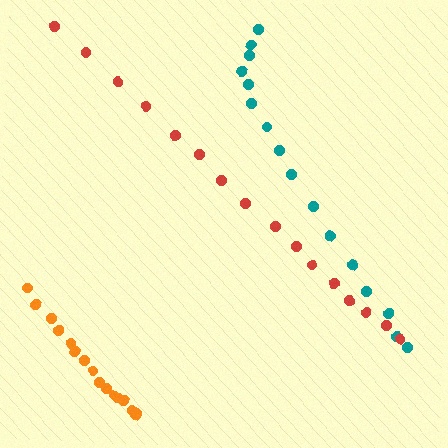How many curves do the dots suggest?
There are 3 distinct paths.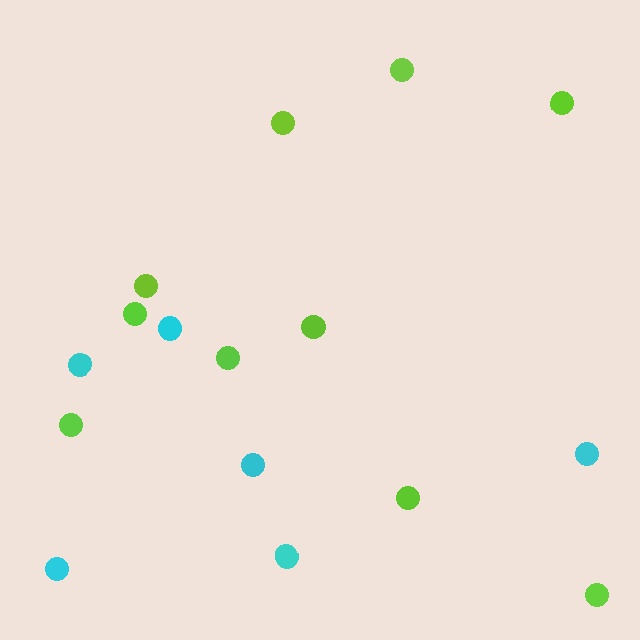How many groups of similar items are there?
There are 2 groups: one group of cyan circles (6) and one group of lime circles (10).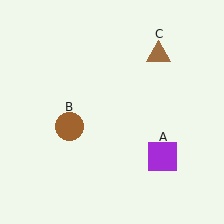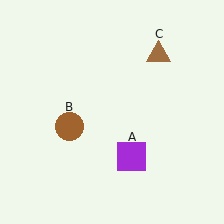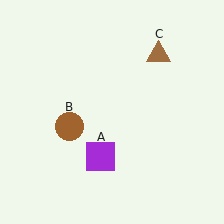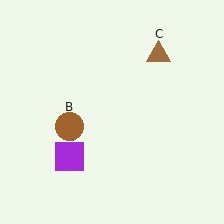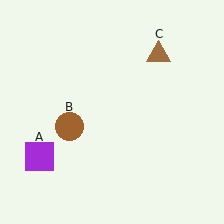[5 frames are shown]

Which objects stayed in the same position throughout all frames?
Brown circle (object B) and brown triangle (object C) remained stationary.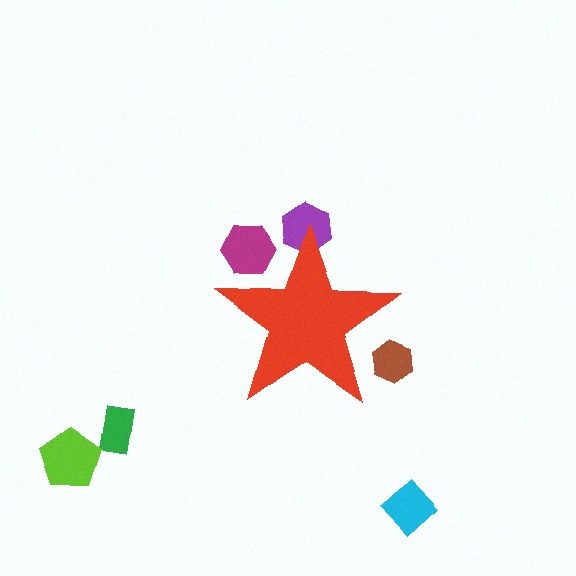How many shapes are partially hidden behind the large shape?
3 shapes are partially hidden.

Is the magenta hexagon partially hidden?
Yes, the magenta hexagon is partially hidden behind the red star.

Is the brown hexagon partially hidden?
Yes, the brown hexagon is partially hidden behind the red star.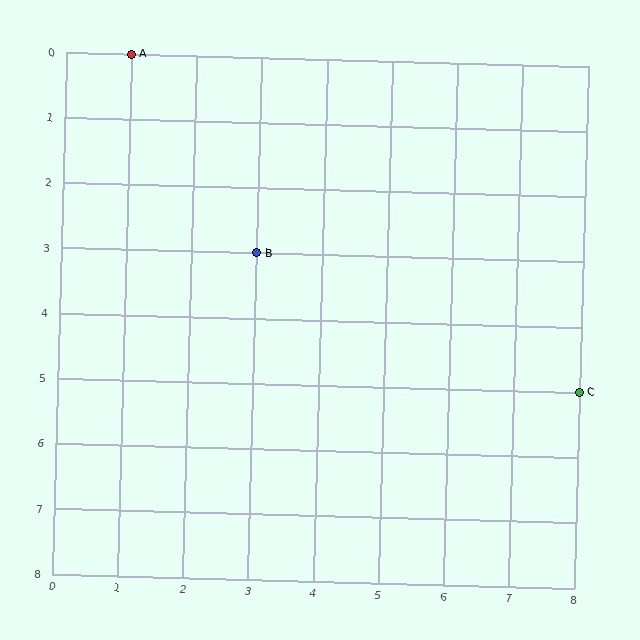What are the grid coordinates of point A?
Point A is at grid coordinates (1, 0).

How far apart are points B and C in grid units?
Points B and C are 5 columns and 2 rows apart (about 5.4 grid units diagonally).